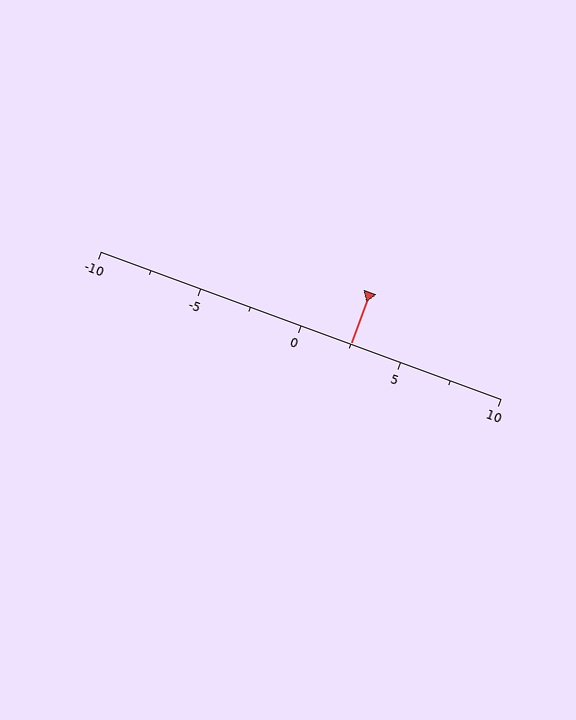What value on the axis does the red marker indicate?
The marker indicates approximately 2.5.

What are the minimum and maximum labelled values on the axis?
The axis runs from -10 to 10.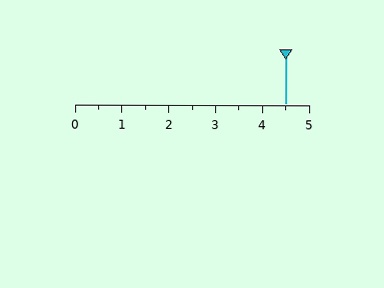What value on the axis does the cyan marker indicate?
The marker indicates approximately 4.5.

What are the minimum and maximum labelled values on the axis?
The axis runs from 0 to 5.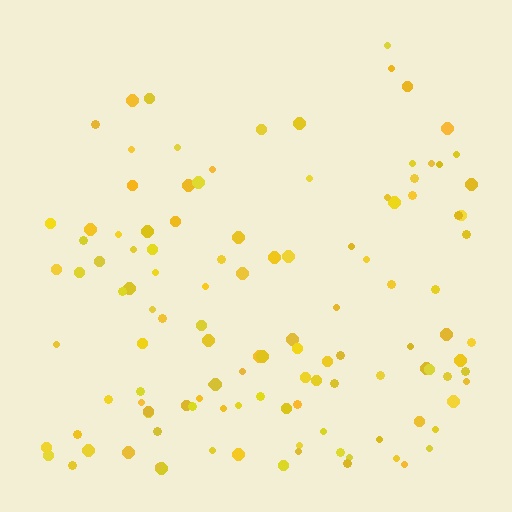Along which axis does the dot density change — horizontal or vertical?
Vertical.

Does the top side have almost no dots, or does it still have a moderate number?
Still a moderate number, just noticeably fewer than the bottom.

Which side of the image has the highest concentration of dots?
The bottom.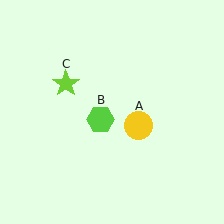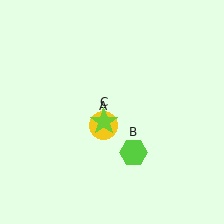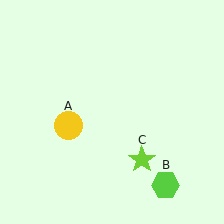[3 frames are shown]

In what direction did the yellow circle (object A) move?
The yellow circle (object A) moved left.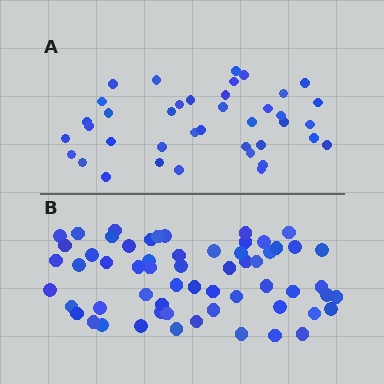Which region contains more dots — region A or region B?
Region B (the bottom region) has more dots.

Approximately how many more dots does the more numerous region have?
Region B has approximately 20 more dots than region A.